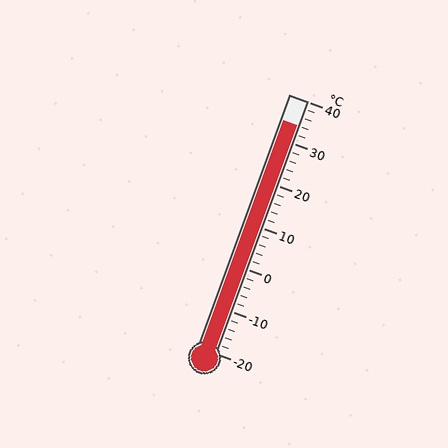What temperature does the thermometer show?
The thermometer shows approximately 34°C.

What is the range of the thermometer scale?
The thermometer scale ranges from -20°C to 40°C.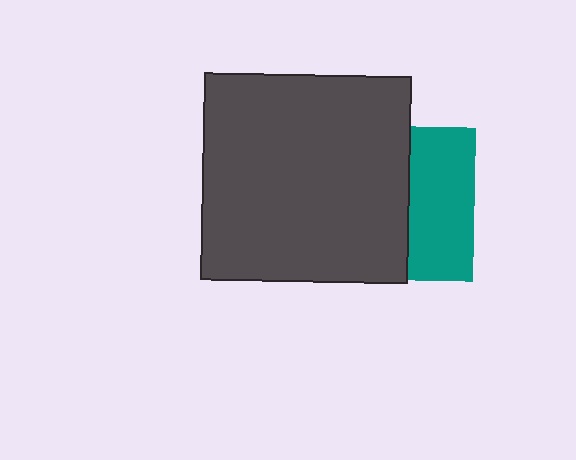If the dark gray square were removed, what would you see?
You would see the complete teal square.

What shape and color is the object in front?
The object in front is a dark gray square.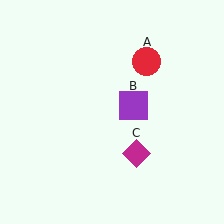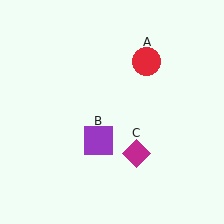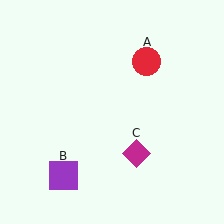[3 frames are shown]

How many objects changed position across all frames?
1 object changed position: purple square (object B).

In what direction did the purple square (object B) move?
The purple square (object B) moved down and to the left.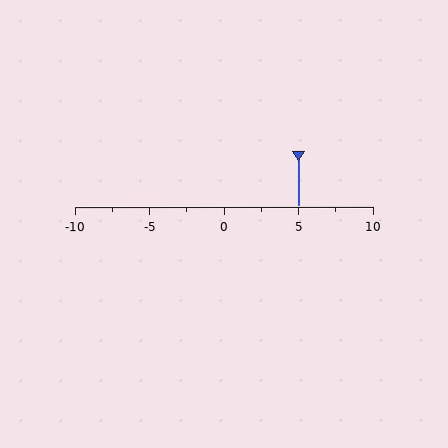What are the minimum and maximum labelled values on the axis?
The axis runs from -10 to 10.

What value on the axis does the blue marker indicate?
The marker indicates approximately 5.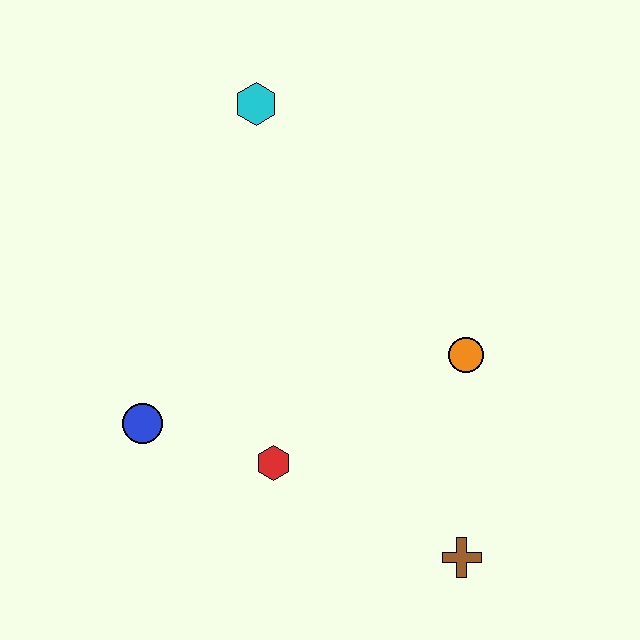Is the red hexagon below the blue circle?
Yes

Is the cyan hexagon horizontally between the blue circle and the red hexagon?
Yes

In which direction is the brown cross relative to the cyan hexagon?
The brown cross is below the cyan hexagon.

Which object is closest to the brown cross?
The orange circle is closest to the brown cross.